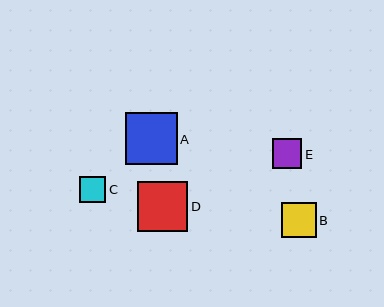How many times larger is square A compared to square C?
Square A is approximately 2.0 times the size of square C.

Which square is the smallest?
Square C is the smallest with a size of approximately 26 pixels.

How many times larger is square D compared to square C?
Square D is approximately 1.9 times the size of square C.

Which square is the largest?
Square A is the largest with a size of approximately 52 pixels.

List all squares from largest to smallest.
From largest to smallest: A, D, B, E, C.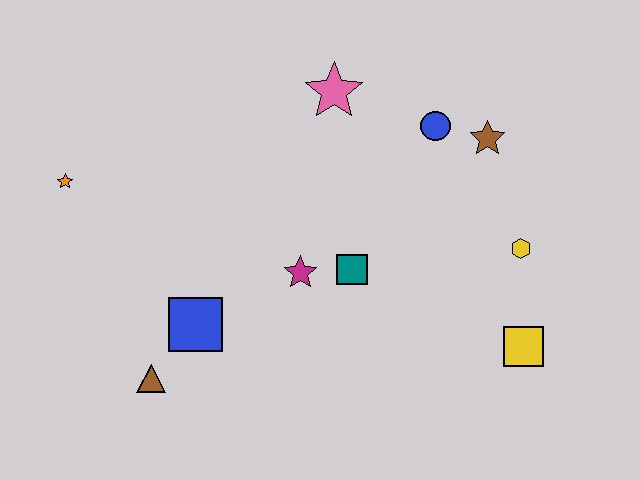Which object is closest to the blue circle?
The brown star is closest to the blue circle.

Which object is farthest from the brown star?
The orange star is farthest from the brown star.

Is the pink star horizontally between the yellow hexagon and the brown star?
No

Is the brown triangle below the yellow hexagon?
Yes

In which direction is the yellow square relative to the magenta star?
The yellow square is to the right of the magenta star.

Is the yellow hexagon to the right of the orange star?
Yes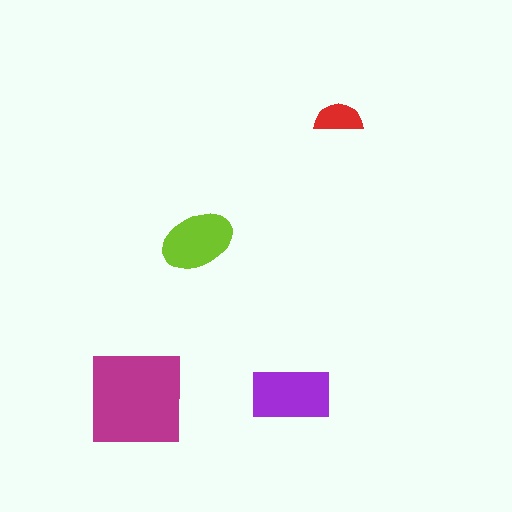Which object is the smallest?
The red semicircle.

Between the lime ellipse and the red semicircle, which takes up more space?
The lime ellipse.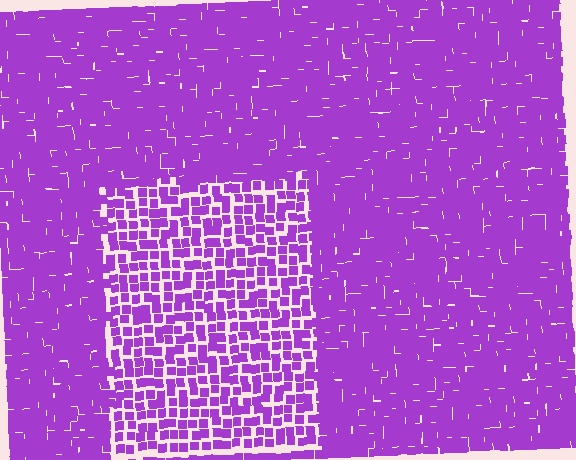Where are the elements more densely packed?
The elements are more densely packed outside the rectangle boundary.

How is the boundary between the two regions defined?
The boundary is defined by a change in element density (approximately 1.9x ratio). All elements are the same color, size, and shape.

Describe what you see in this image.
The image contains small purple elements arranged at two different densities. A rectangle-shaped region is visible where the elements are less densely packed than the surrounding area.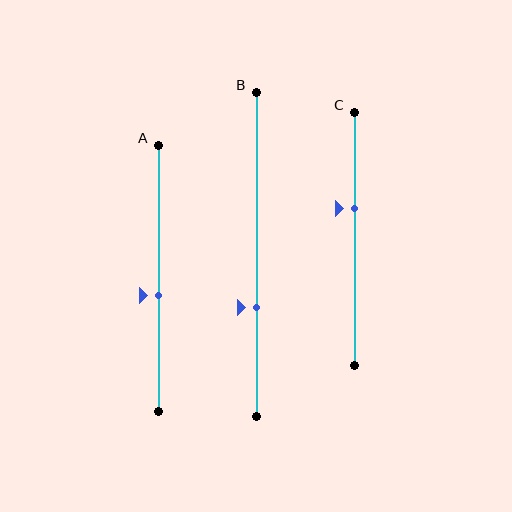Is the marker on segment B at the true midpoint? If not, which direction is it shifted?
No, the marker on segment B is shifted downward by about 16% of the segment length.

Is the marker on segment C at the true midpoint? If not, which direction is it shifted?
No, the marker on segment C is shifted upward by about 12% of the segment length.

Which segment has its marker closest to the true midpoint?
Segment A has its marker closest to the true midpoint.